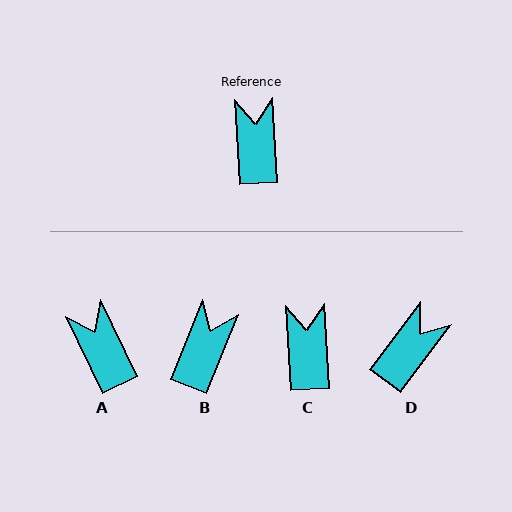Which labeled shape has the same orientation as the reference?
C.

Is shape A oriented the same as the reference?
No, it is off by about 22 degrees.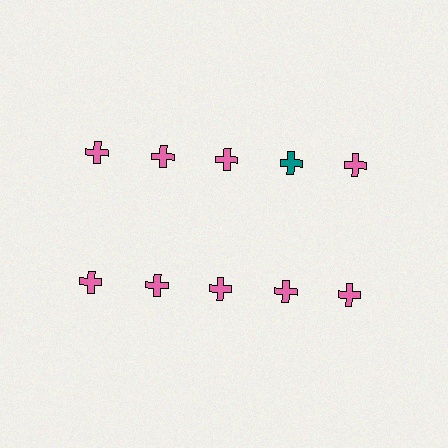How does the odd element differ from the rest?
It has a different color: teal instead of pink.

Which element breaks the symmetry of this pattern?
The teal cross in the top row, second from right column breaks the symmetry. All other shapes are pink crosses.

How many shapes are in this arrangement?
There are 10 shapes arranged in a grid pattern.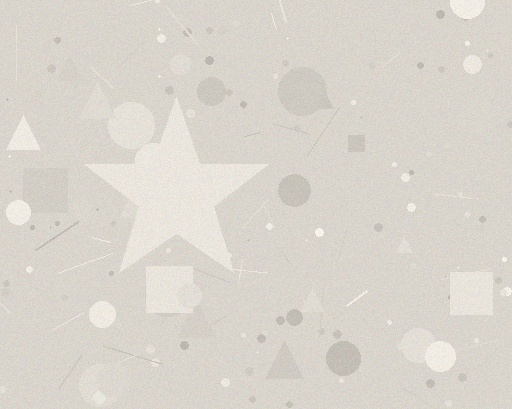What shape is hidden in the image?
A star is hidden in the image.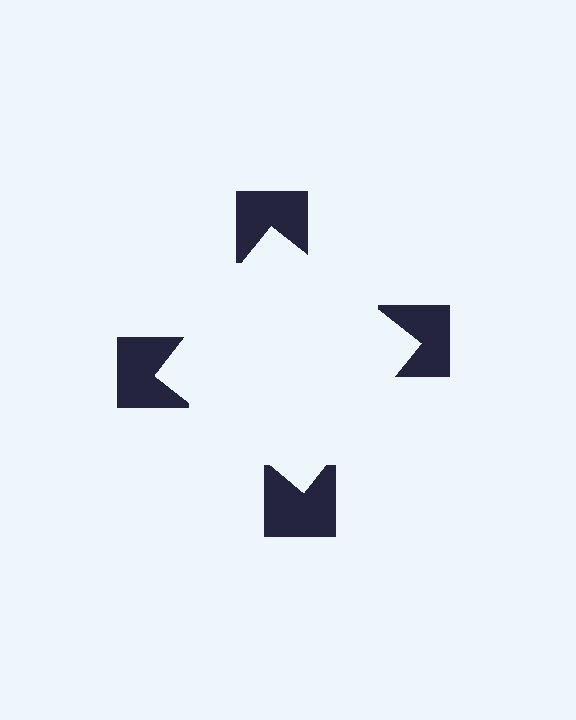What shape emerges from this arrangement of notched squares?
An illusory square — its edges are inferred from the aligned wedge cuts in the notched squares, not physically drawn.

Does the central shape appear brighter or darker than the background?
It typically appears slightly brighter than the background, even though no actual brightness change is drawn.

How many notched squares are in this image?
There are 4 — one at each vertex of the illusory square.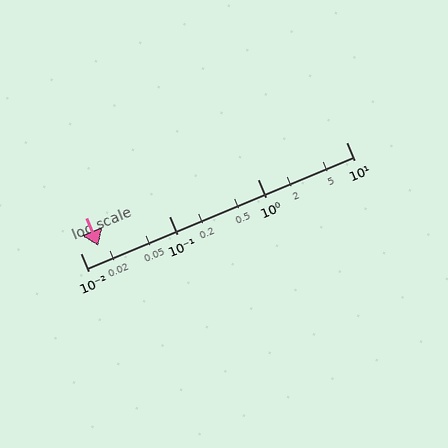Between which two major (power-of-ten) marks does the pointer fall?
The pointer is between 0.01 and 0.1.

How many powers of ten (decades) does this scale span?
The scale spans 3 decades, from 0.01 to 10.